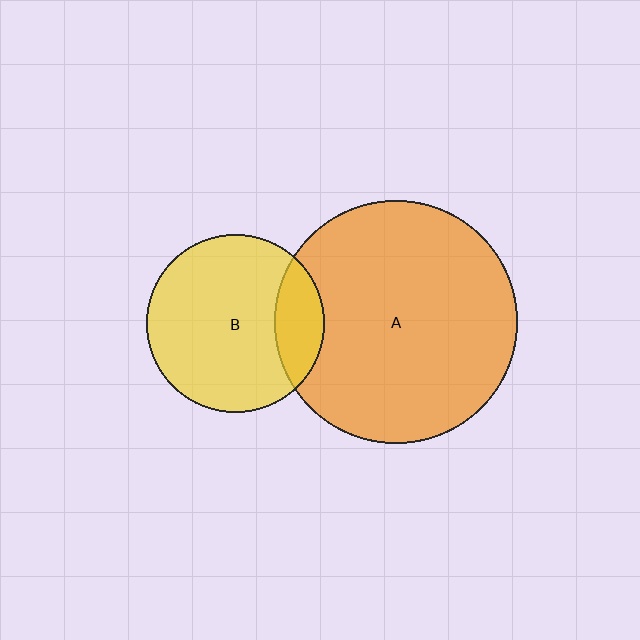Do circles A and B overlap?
Yes.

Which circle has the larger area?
Circle A (orange).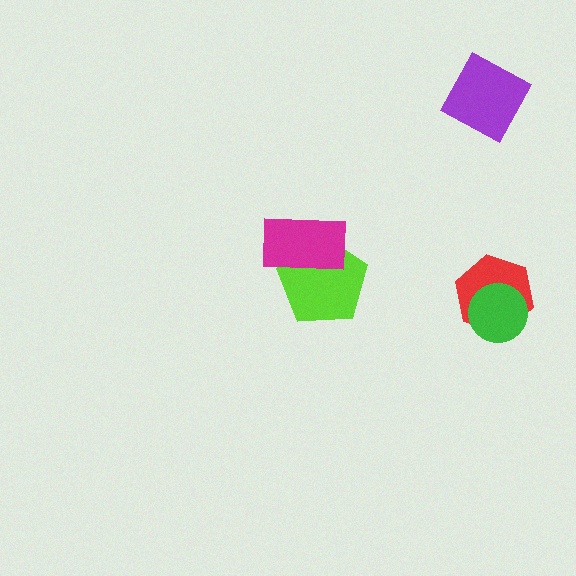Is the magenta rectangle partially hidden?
No, no other shape covers it.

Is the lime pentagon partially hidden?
Yes, it is partially covered by another shape.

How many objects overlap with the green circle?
1 object overlaps with the green circle.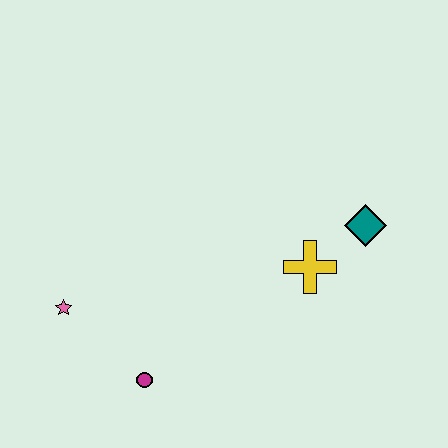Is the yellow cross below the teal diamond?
Yes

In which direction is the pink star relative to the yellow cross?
The pink star is to the left of the yellow cross.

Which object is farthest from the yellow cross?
The pink star is farthest from the yellow cross.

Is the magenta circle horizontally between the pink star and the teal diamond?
Yes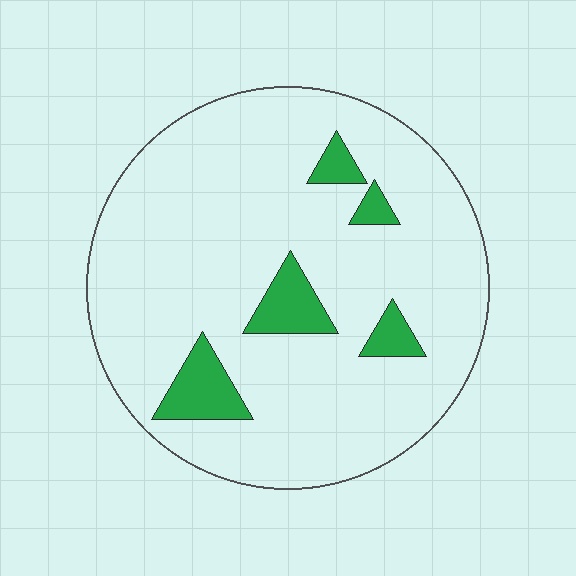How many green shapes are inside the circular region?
5.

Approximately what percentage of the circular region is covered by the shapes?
Approximately 10%.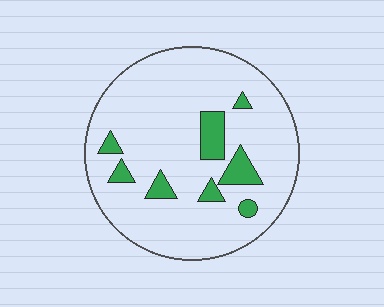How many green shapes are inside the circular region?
8.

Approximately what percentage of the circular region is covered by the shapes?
Approximately 10%.